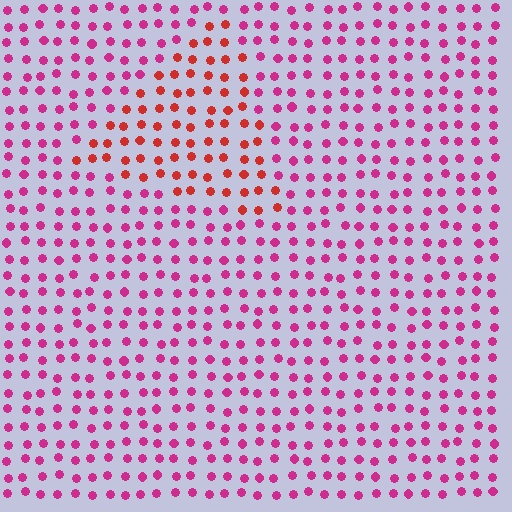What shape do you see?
I see a triangle.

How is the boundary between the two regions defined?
The boundary is defined purely by a slight shift in hue (about 38 degrees). Spacing, size, and orientation are identical on both sides.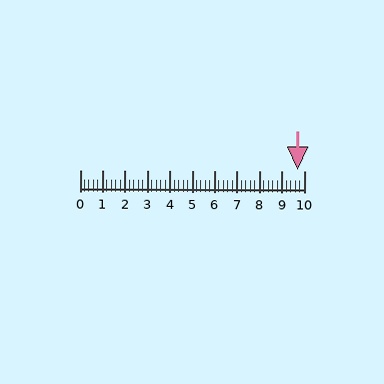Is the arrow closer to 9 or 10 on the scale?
The arrow is closer to 10.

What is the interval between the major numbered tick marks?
The major tick marks are spaced 1 units apart.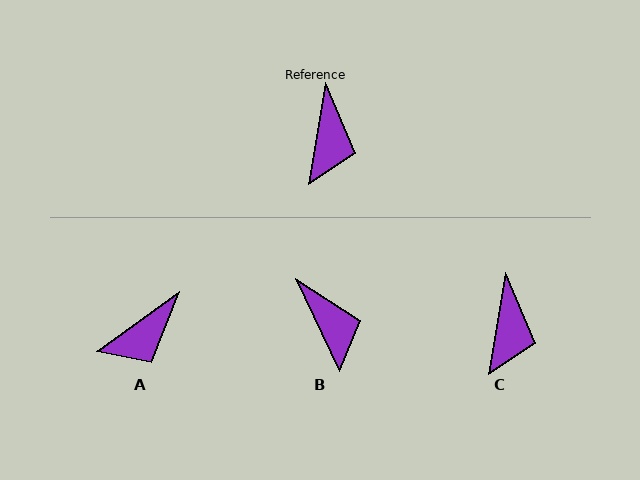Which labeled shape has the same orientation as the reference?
C.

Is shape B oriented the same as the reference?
No, it is off by about 34 degrees.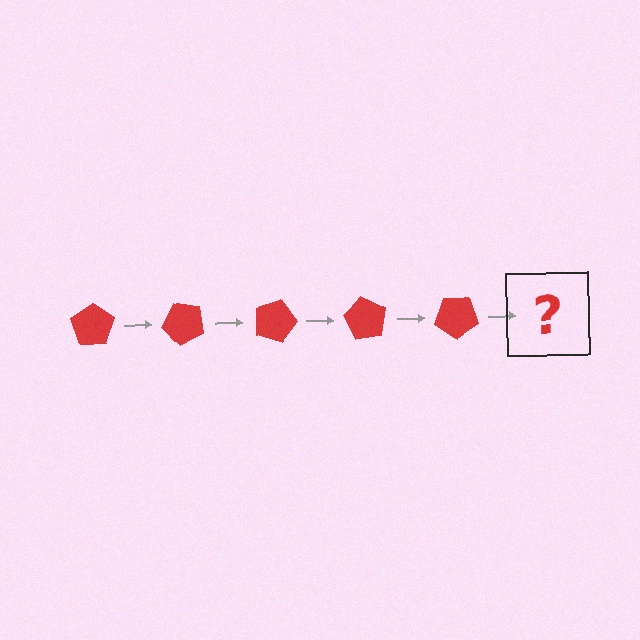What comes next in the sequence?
The next element should be a red pentagon rotated 225 degrees.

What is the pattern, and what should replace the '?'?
The pattern is that the pentagon rotates 45 degrees each step. The '?' should be a red pentagon rotated 225 degrees.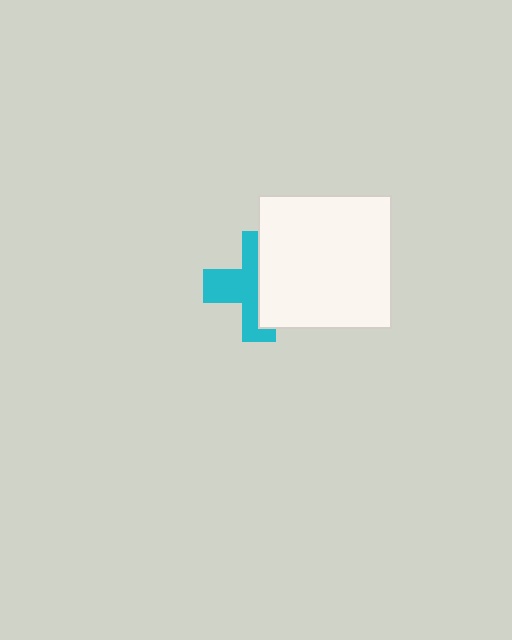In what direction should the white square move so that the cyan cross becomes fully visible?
The white square should move right. That is the shortest direction to clear the overlap and leave the cyan cross fully visible.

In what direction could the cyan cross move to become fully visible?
The cyan cross could move left. That would shift it out from behind the white square entirely.